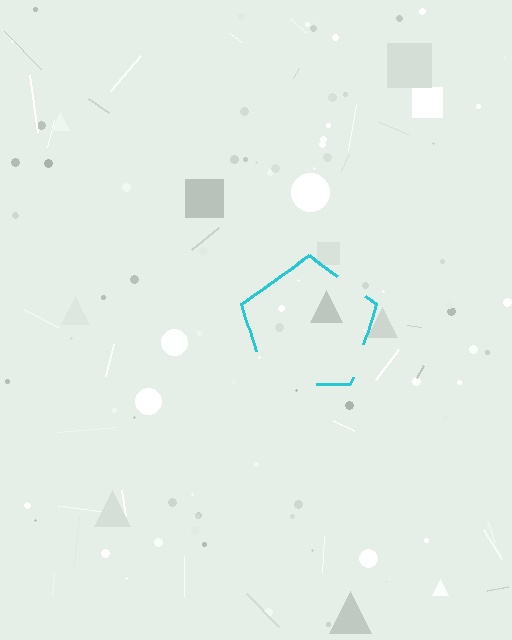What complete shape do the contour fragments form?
The contour fragments form a pentagon.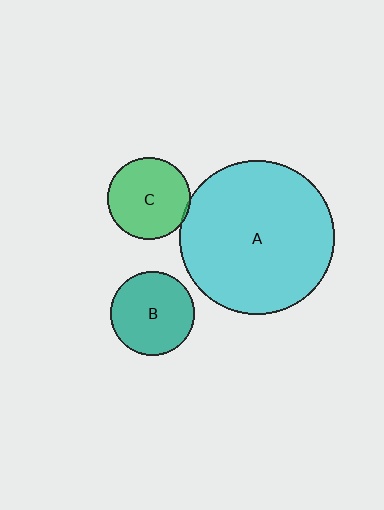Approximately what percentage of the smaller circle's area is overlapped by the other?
Approximately 5%.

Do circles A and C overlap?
Yes.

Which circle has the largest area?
Circle A (cyan).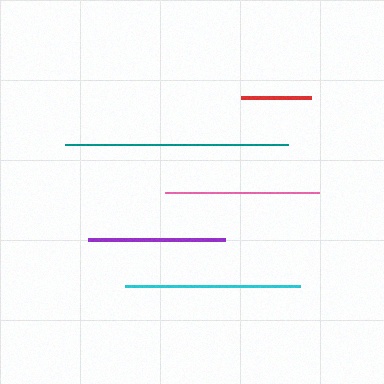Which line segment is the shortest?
The red line is the shortest at approximately 70 pixels.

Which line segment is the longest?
The teal line is the longest at approximately 223 pixels.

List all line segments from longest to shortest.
From longest to shortest: teal, cyan, pink, purple, red.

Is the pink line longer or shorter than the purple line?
The pink line is longer than the purple line.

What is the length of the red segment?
The red segment is approximately 70 pixels long.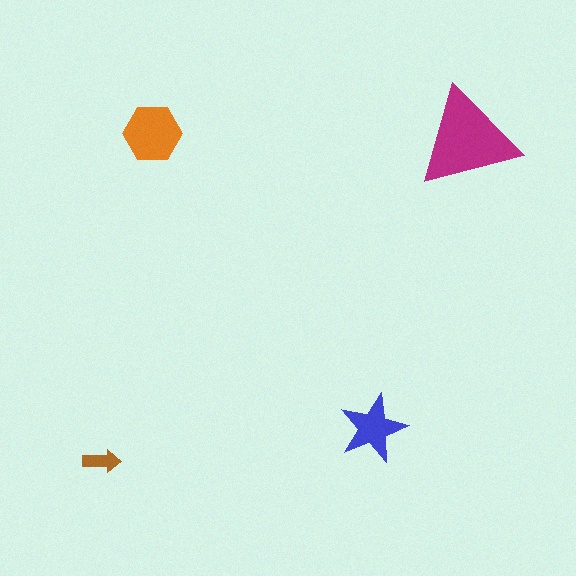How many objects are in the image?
There are 4 objects in the image.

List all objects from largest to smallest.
The magenta triangle, the orange hexagon, the blue star, the brown arrow.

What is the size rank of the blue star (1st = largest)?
3rd.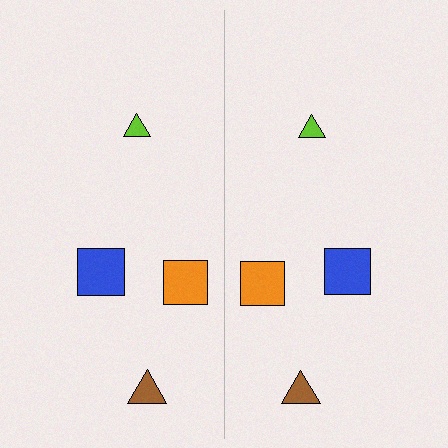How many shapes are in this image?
There are 8 shapes in this image.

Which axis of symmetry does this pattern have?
The pattern has a vertical axis of symmetry running through the center of the image.